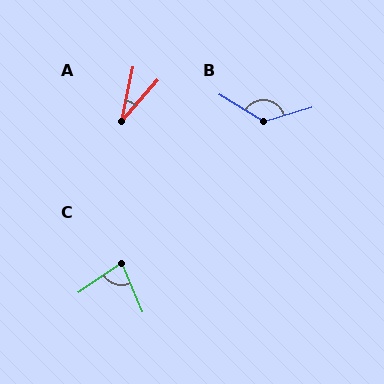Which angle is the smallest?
A, at approximately 29 degrees.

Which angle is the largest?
B, at approximately 131 degrees.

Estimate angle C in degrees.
Approximately 79 degrees.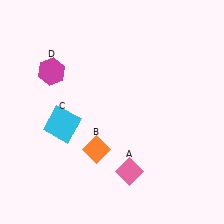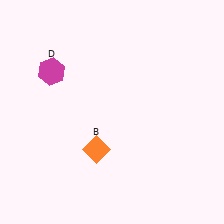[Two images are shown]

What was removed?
The pink diamond (A), the cyan square (C) were removed in Image 2.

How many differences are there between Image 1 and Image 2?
There are 2 differences between the two images.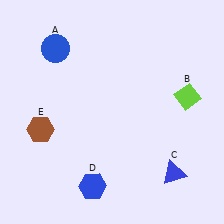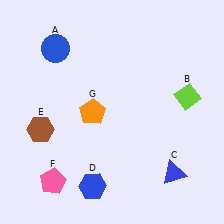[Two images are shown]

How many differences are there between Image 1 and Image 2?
There are 2 differences between the two images.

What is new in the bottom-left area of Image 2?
A pink pentagon (F) was added in the bottom-left area of Image 2.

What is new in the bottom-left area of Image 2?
An orange pentagon (G) was added in the bottom-left area of Image 2.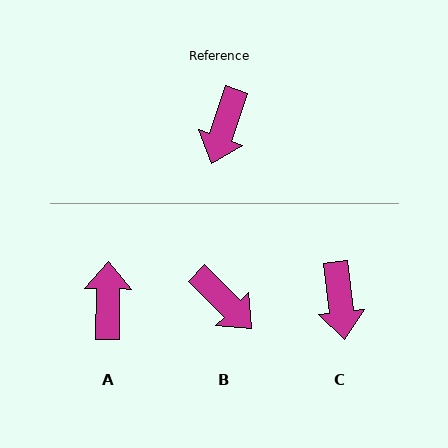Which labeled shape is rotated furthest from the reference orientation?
A, about 161 degrees away.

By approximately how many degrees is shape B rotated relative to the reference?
Approximately 64 degrees counter-clockwise.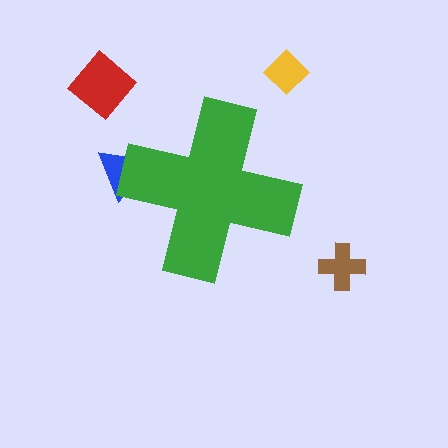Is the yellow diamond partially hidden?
No, the yellow diamond is fully visible.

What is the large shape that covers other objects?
A green cross.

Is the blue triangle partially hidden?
Yes, the blue triangle is partially hidden behind the green cross.